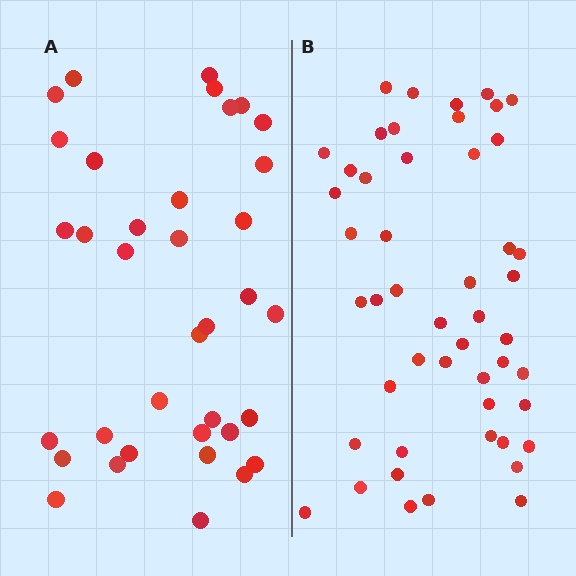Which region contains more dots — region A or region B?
Region B (the right region) has more dots.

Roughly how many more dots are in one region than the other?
Region B has approximately 15 more dots than region A.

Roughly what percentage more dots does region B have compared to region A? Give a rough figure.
About 35% more.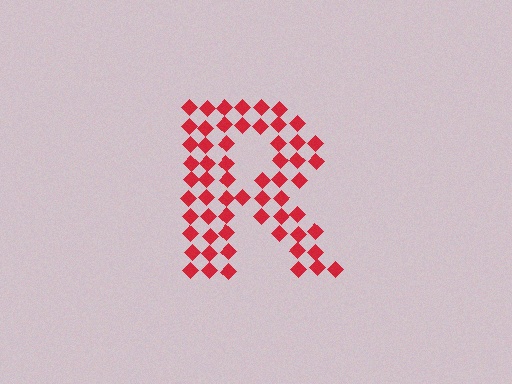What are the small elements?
The small elements are diamonds.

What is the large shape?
The large shape is the letter R.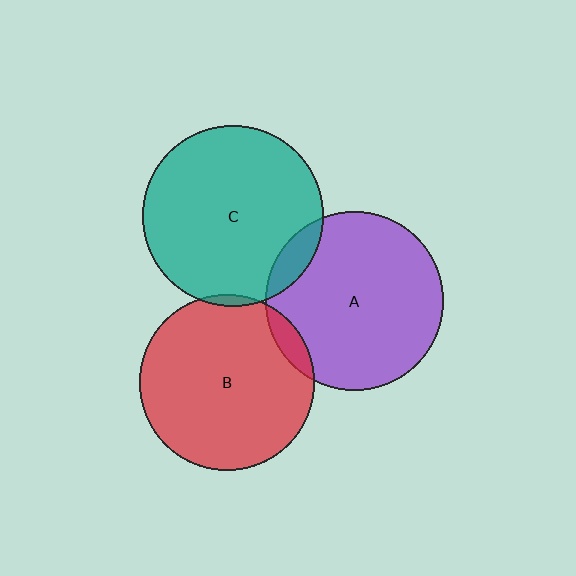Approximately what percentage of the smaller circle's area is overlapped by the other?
Approximately 5%.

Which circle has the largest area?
Circle C (teal).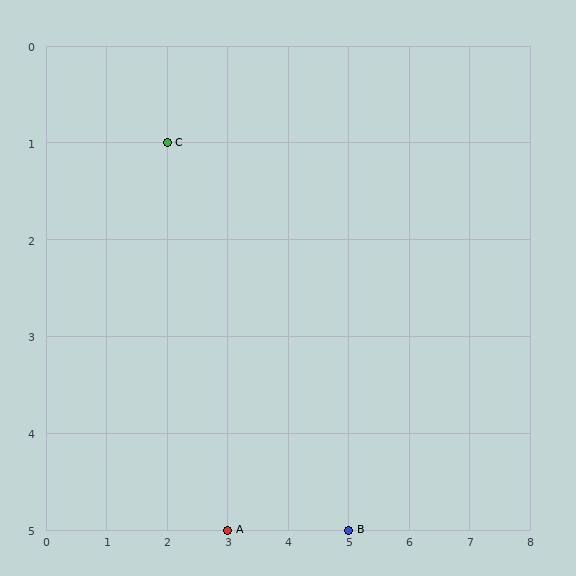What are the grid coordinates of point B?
Point B is at grid coordinates (5, 5).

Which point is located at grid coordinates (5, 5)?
Point B is at (5, 5).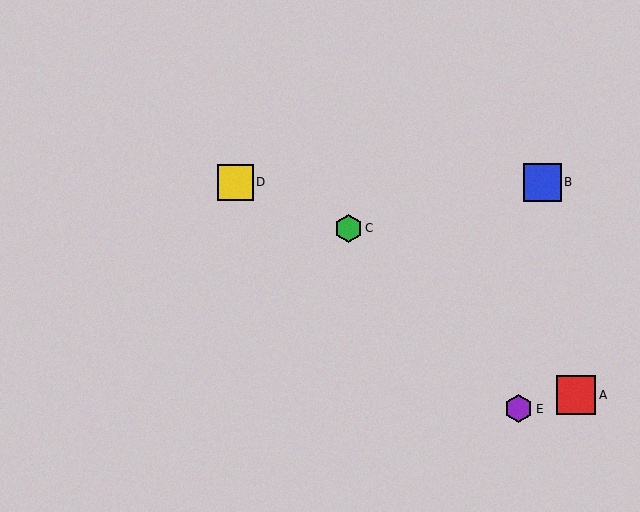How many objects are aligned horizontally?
2 objects (B, D) are aligned horizontally.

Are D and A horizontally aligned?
No, D is at y≈182 and A is at y≈395.